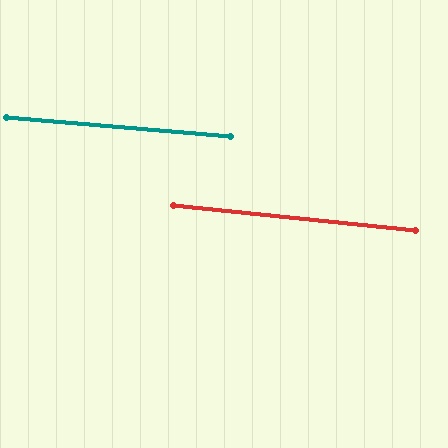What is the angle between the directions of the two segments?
Approximately 1 degree.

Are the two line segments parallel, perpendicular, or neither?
Parallel — their directions differ by only 0.9°.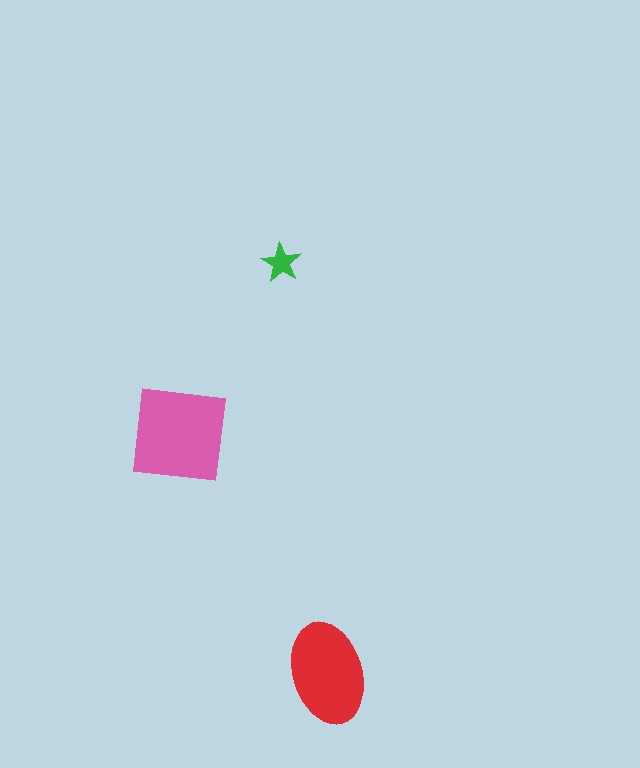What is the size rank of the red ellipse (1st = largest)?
2nd.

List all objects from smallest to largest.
The green star, the red ellipse, the pink square.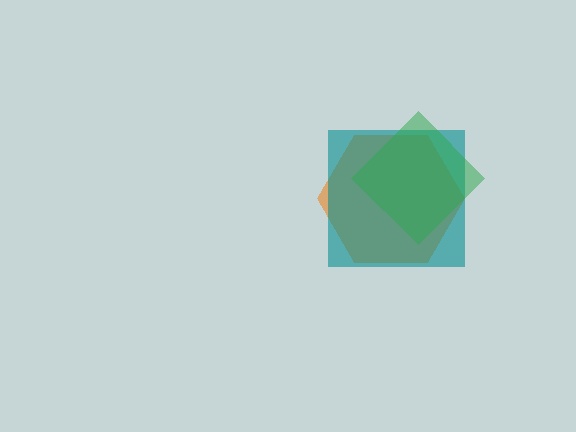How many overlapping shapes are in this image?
There are 3 overlapping shapes in the image.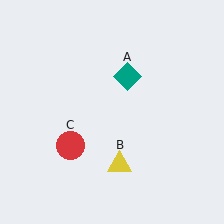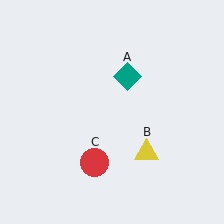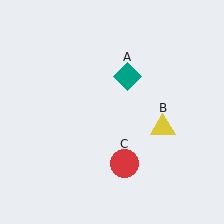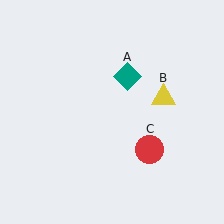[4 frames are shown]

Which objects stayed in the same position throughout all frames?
Teal diamond (object A) remained stationary.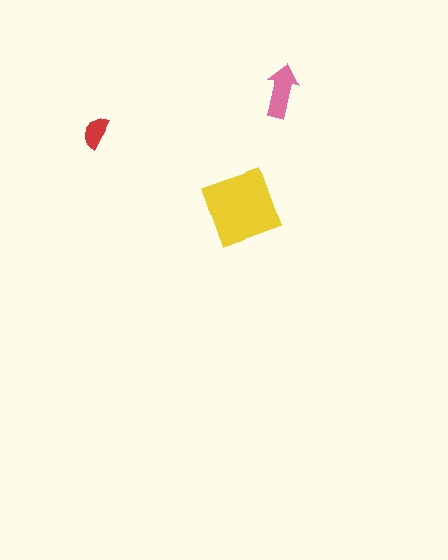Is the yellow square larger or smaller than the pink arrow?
Larger.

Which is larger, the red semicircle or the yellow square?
The yellow square.